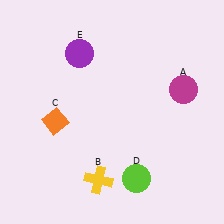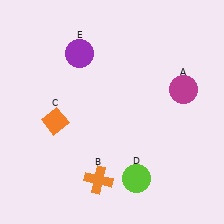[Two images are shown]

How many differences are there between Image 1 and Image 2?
There is 1 difference between the two images.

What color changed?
The cross (B) changed from yellow in Image 1 to orange in Image 2.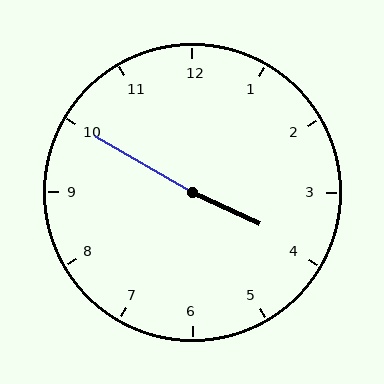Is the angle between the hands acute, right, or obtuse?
It is obtuse.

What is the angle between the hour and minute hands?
Approximately 175 degrees.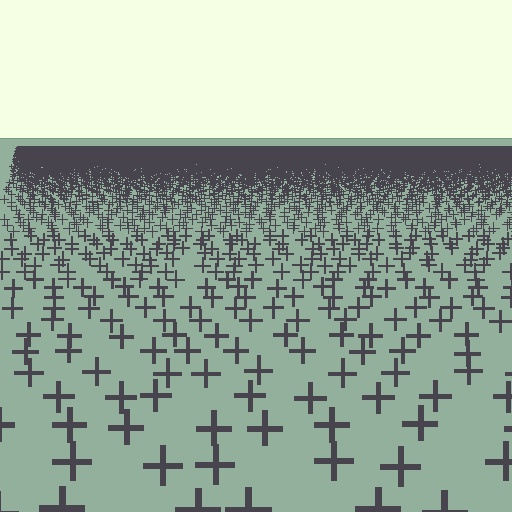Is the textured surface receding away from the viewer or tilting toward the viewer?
The surface is receding away from the viewer. Texture elements get smaller and denser toward the top.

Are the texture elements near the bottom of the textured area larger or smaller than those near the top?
Larger. Near the bottom, elements are closer to the viewer and appear at a bigger on-screen size.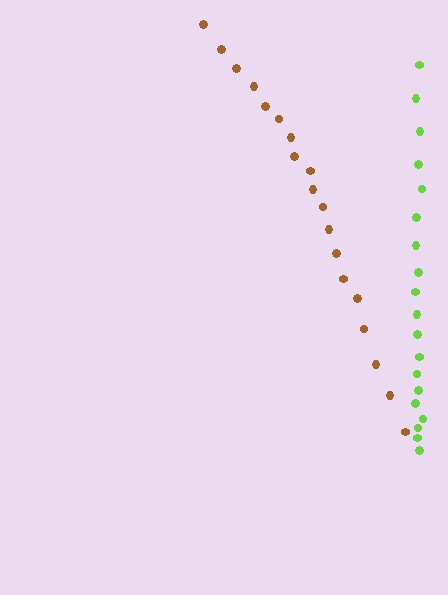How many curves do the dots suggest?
There are 2 distinct paths.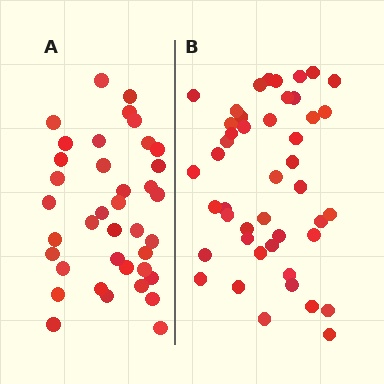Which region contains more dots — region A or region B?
Region B (the right region) has more dots.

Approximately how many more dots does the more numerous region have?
Region B has roughly 8 or so more dots than region A.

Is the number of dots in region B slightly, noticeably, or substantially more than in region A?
Region B has only slightly more — the two regions are fairly close. The ratio is roughly 1.2 to 1.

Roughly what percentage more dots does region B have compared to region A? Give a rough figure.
About 20% more.